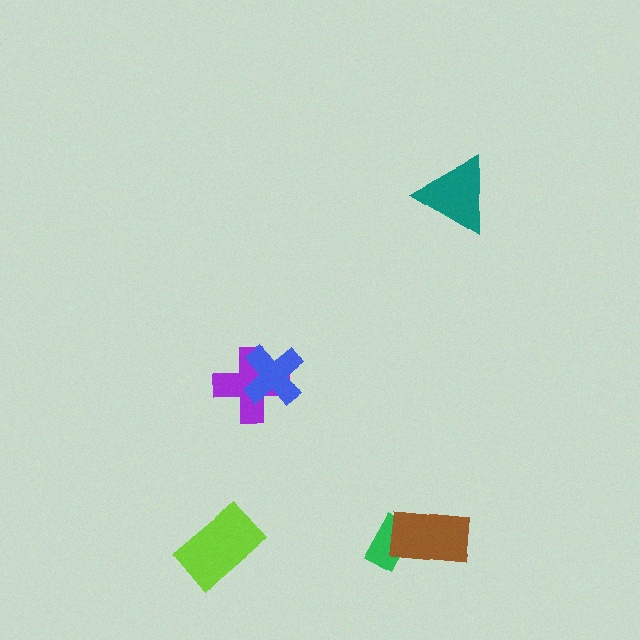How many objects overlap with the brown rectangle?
1 object overlaps with the brown rectangle.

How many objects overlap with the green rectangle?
1 object overlaps with the green rectangle.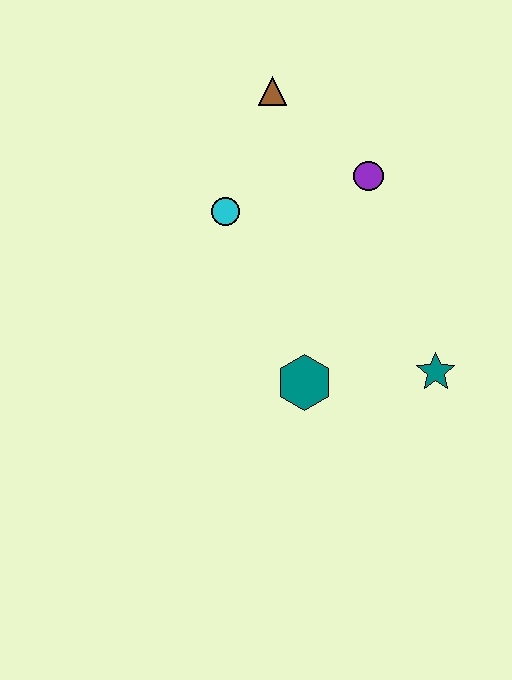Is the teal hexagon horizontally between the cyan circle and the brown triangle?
No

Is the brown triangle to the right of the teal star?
No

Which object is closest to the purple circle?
The brown triangle is closest to the purple circle.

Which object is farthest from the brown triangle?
The teal star is farthest from the brown triangle.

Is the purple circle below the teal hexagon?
No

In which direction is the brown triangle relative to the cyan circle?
The brown triangle is above the cyan circle.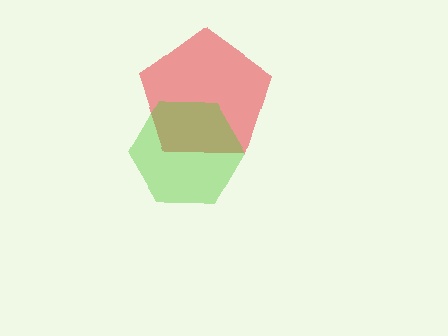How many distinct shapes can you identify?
There are 2 distinct shapes: a red pentagon, a lime hexagon.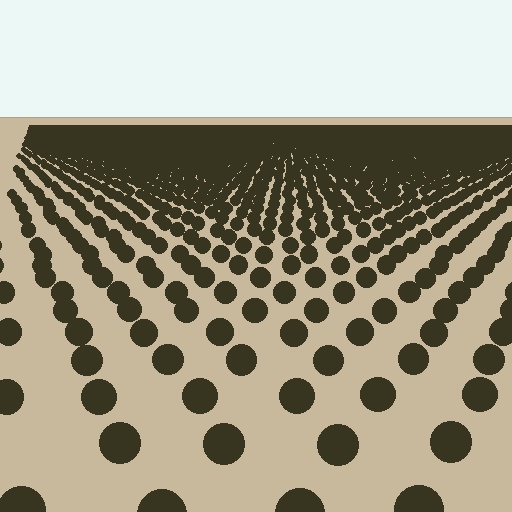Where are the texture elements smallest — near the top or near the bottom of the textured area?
Near the top.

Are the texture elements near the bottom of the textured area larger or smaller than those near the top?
Larger. Near the bottom, elements are closer to the viewer and appear at a bigger on-screen size.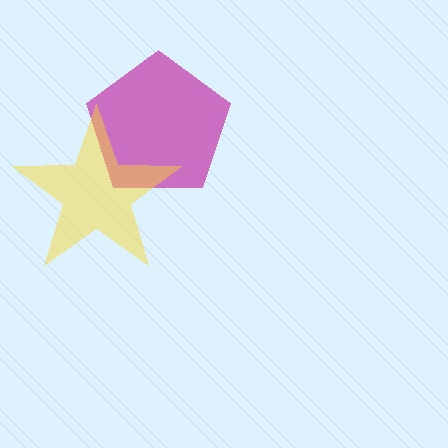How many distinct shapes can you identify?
There are 2 distinct shapes: a magenta pentagon, a yellow star.